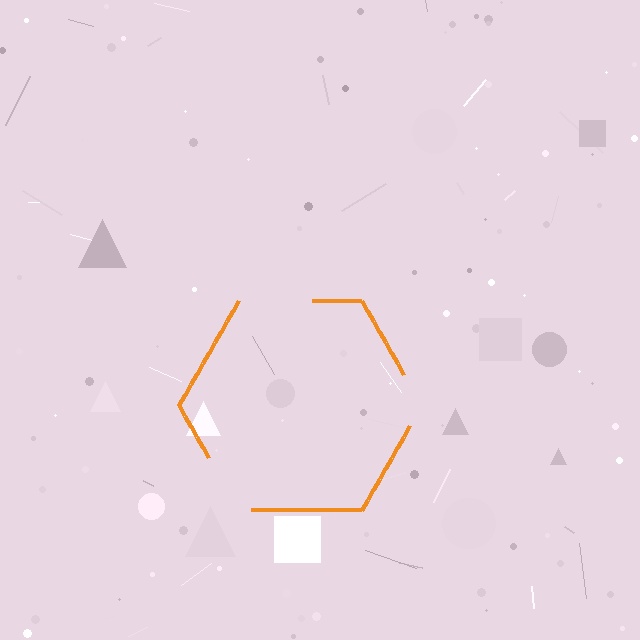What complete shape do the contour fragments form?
The contour fragments form a hexagon.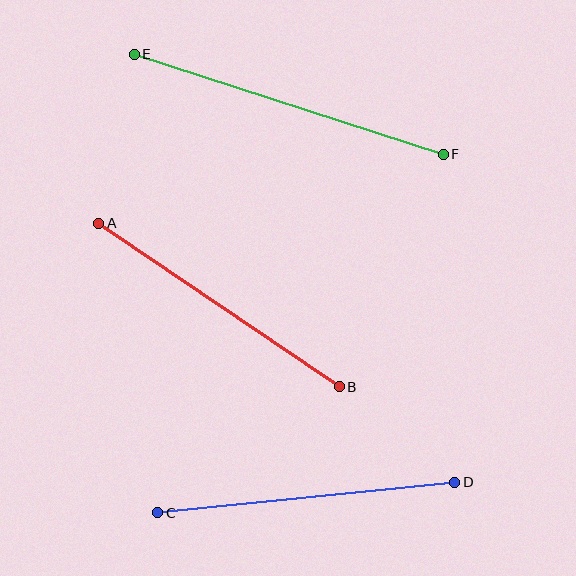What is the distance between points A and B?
The distance is approximately 291 pixels.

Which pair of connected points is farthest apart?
Points E and F are farthest apart.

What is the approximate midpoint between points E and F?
The midpoint is at approximately (289, 104) pixels.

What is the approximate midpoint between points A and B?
The midpoint is at approximately (219, 305) pixels.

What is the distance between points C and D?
The distance is approximately 299 pixels.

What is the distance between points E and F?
The distance is approximately 325 pixels.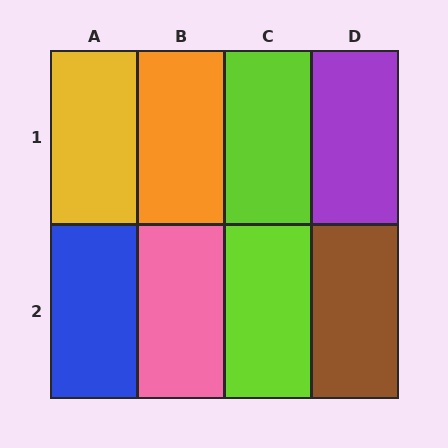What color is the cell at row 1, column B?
Orange.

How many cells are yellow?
1 cell is yellow.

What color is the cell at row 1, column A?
Yellow.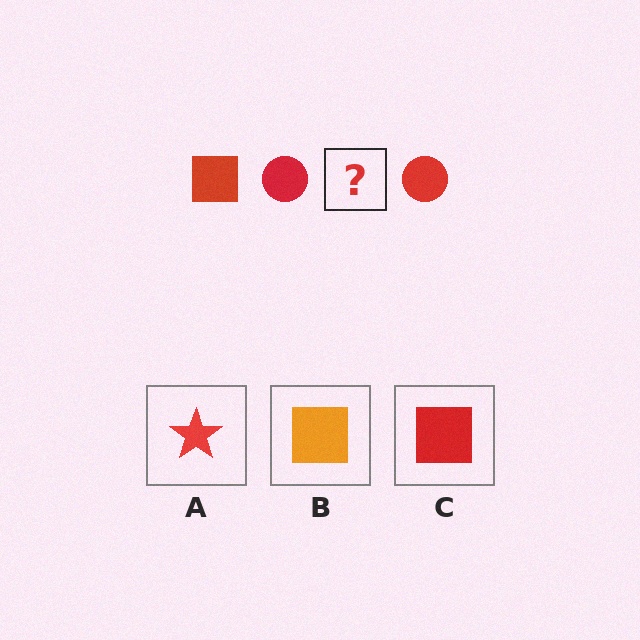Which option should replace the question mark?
Option C.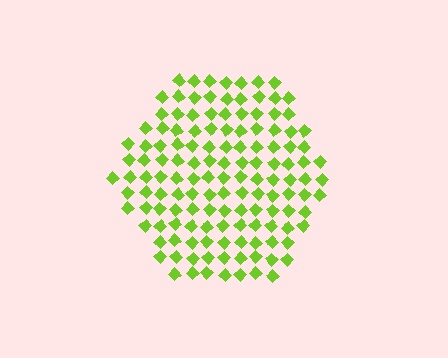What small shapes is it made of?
It is made of small diamonds.